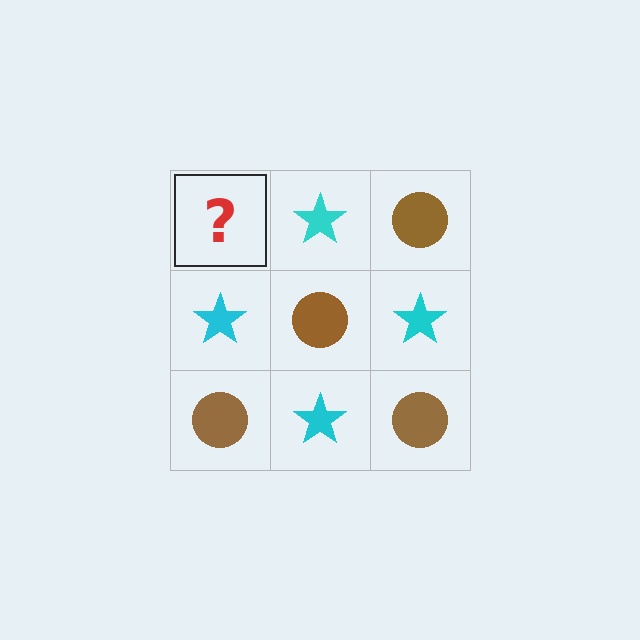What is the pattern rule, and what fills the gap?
The rule is that it alternates brown circle and cyan star in a checkerboard pattern. The gap should be filled with a brown circle.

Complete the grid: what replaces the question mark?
The question mark should be replaced with a brown circle.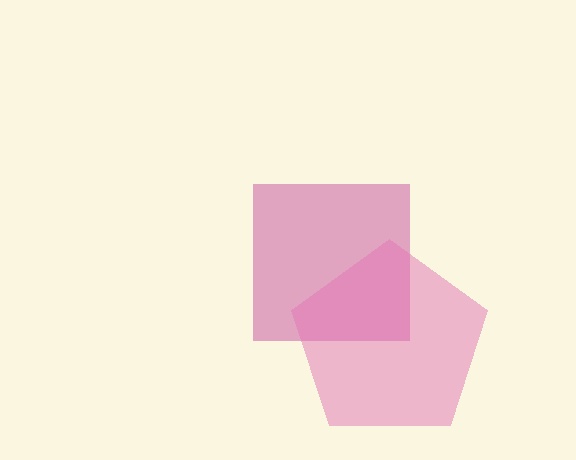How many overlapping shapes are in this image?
There are 2 overlapping shapes in the image.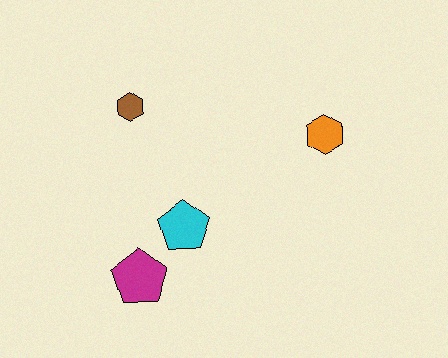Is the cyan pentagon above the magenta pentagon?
Yes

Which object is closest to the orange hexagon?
The cyan pentagon is closest to the orange hexagon.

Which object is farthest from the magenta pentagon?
The orange hexagon is farthest from the magenta pentagon.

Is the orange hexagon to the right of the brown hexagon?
Yes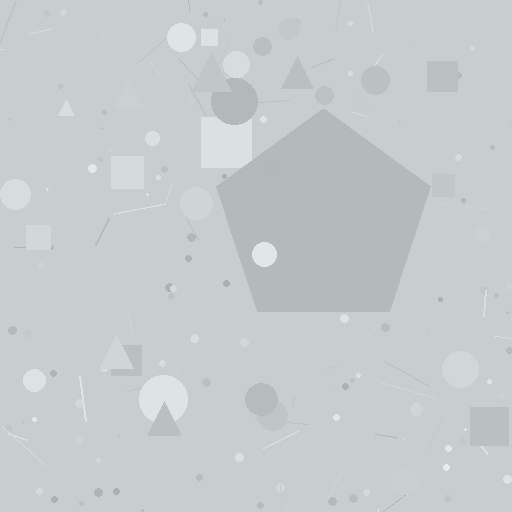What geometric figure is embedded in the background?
A pentagon is embedded in the background.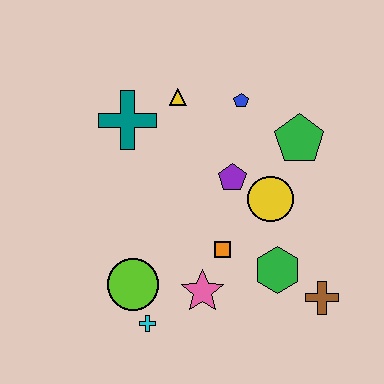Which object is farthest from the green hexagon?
The teal cross is farthest from the green hexagon.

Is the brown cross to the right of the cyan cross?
Yes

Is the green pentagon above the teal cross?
No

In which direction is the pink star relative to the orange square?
The pink star is below the orange square.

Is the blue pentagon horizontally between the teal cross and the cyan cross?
No